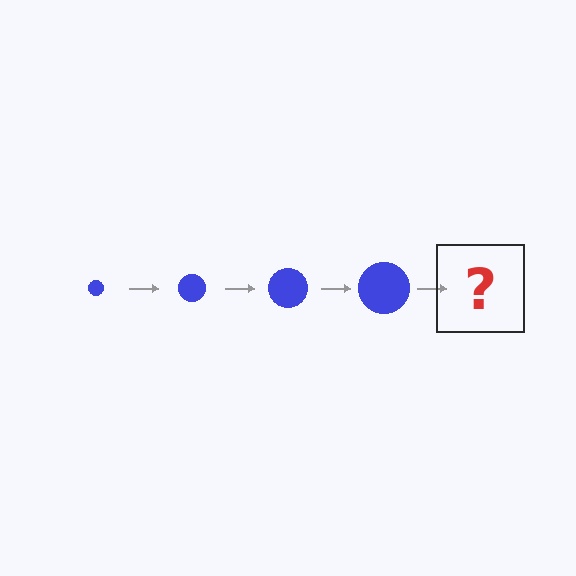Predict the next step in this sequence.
The next step is a blue circle, larger than the previous one.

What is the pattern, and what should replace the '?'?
The pattern is that the circle gets progressively larger each step. The '?' should be a blue circle, larger than the previous one.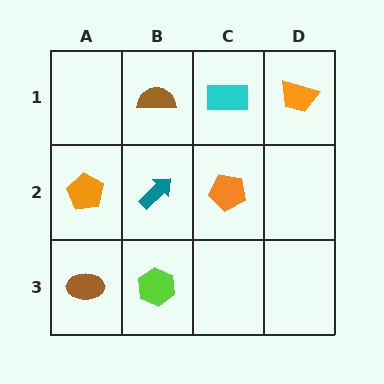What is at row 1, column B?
A brown semicircle.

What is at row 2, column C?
An orange pentagon.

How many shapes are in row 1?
3 shapes.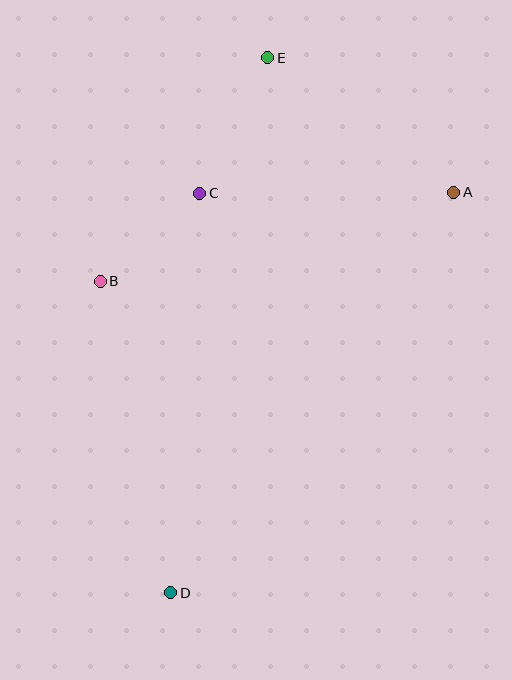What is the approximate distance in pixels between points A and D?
The distance between A and D is approximately 490 pixels.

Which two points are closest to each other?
Points B and C are closest to each other.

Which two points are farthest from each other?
Points D and E are farthest from each other.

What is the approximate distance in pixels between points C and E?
The distance between C and E is approximately 152 pixels.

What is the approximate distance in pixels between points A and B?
The distance between A and B is approximately 365 pixels.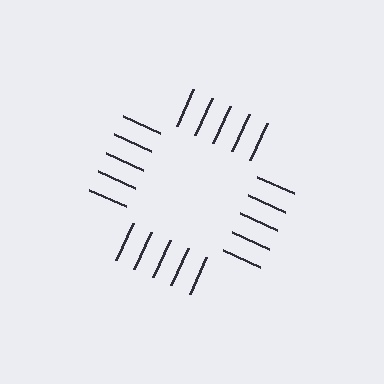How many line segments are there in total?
20 — 5 along each of the 4 edges.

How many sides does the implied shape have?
4 sides — the line-ends trace a square.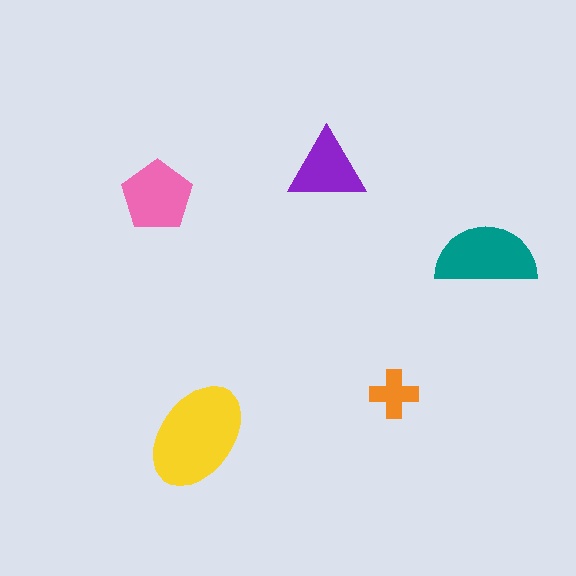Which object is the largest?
The yellow ellipse.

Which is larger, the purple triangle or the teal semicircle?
The teal semicircle.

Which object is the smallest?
The orange cross.